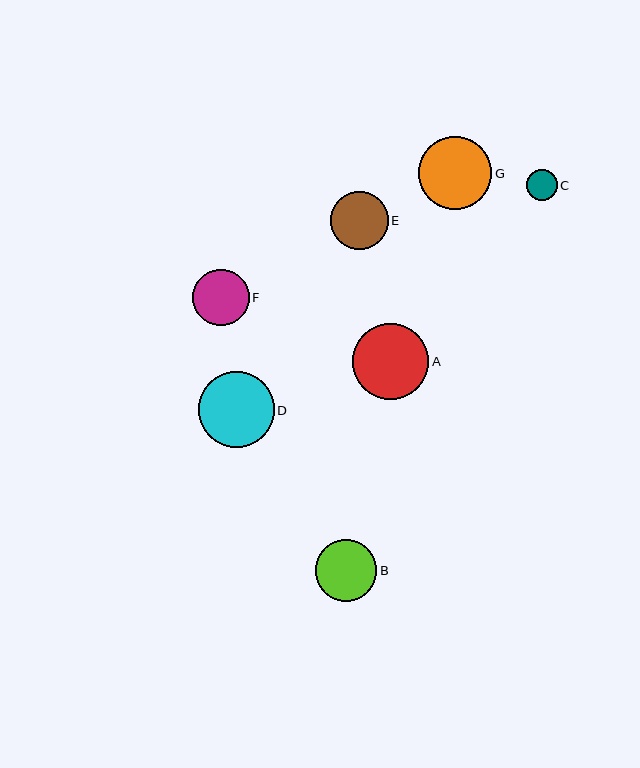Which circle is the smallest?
Circle C is the smallest with a size of approximately 31 pixels.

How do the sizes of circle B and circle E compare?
Circle B and circle E are approximately the same size.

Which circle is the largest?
Circle A is the largest with a size of approximately 77 pixels.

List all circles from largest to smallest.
From largest to smallest: A, D, G, B, E, F, C.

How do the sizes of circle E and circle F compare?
Circle E and circle F are approximately the same size.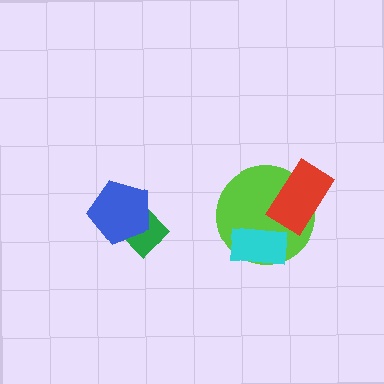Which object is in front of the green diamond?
The blue pentagon is in front of the green diamond.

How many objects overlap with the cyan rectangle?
1 object overlaps with the cyan rectangle.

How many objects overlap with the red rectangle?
1 object overlaps with the red rectangle.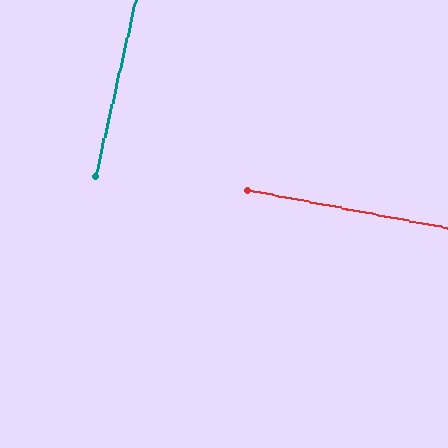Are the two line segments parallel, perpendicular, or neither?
Perpendicular — they meet at approximately 88°.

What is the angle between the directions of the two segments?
Approximately 88 degrees.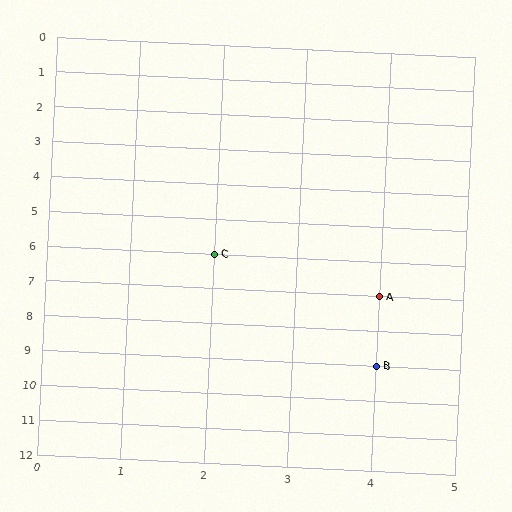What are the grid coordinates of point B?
Point B is at grid coordinates (4, 9).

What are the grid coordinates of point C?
Point C is at grid coordinates (2, 6).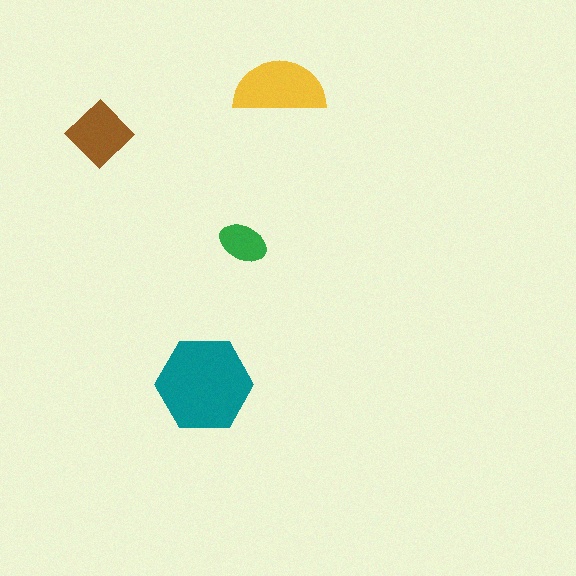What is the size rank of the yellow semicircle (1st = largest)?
2nd.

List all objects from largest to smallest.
The teal hexagon, the yellow semicircle, the brown diamond, the green ellipse.